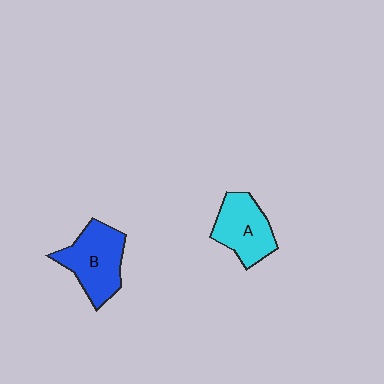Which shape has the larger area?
Shape B (blue).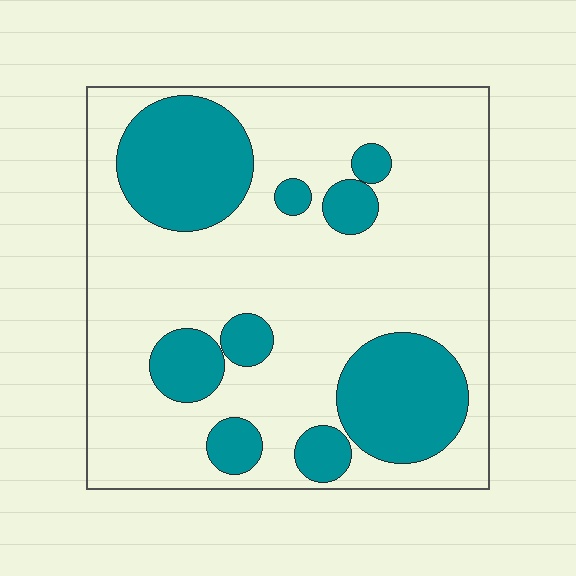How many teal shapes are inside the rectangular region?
9.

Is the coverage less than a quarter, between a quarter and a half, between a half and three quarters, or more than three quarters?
Between a quarter and a half.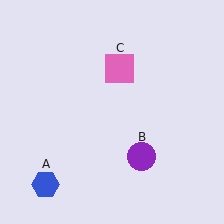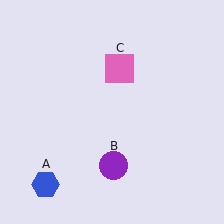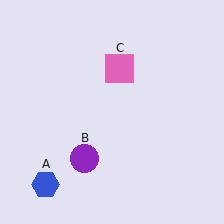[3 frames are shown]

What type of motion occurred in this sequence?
The purple circle (object B) rotated clockwise around the center of the scene.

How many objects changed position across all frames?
1 object changed position: purple circle (object B).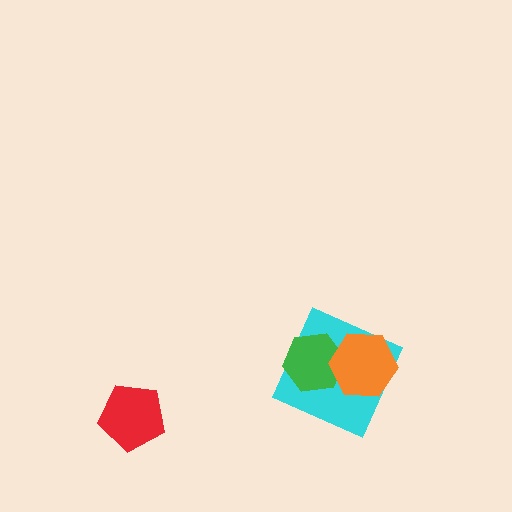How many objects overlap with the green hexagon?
2 objects overlap with the green hexagon.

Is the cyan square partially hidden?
Yes, it is partially covered by another shape.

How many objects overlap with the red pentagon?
0 objects overlap with the red pentagon.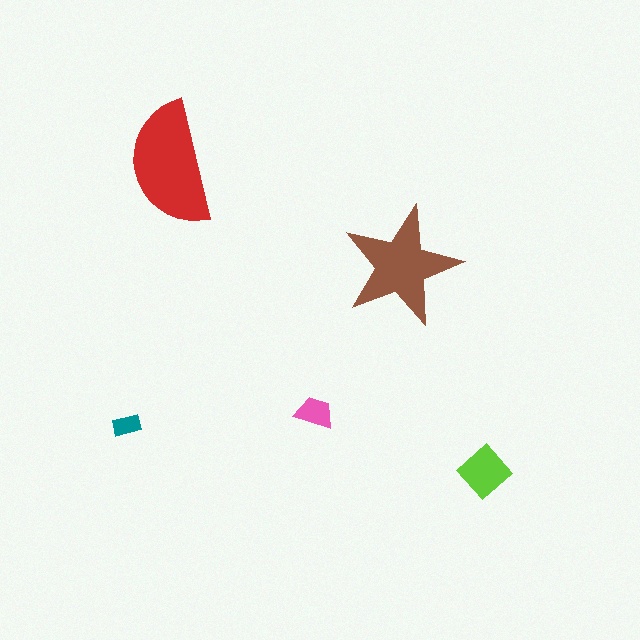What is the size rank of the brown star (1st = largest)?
2nd.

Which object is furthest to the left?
The teal rectangle is leftmost.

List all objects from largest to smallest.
The red semicircle, the brown star, the lime diamond, the pink trapezoid, the teal rectangle.